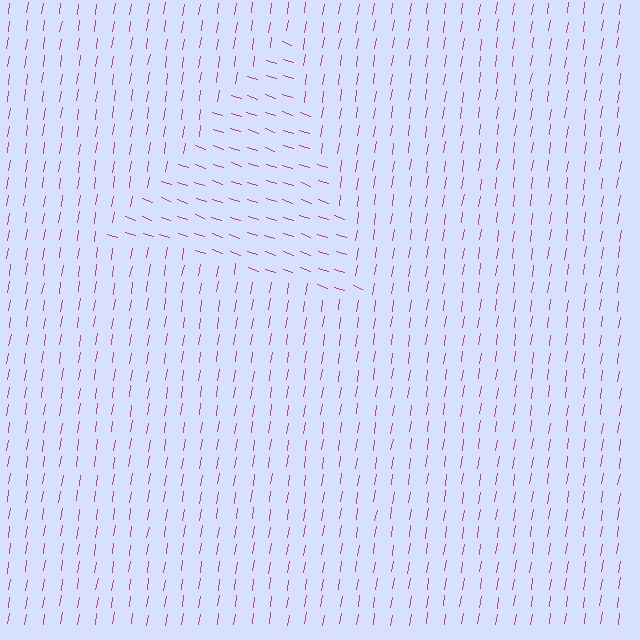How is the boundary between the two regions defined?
The boundary is defined purely by a change in line orientation (approximately 80 degrees difference). All lines are the same color and thickness.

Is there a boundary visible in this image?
Yes, there is a texture boundary formed by a change in line orientation.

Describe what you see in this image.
The image is filled with small magenta line segments. A triangle region in the image has lines oriented differently from the surrounding lines, creating a visible texture boundary.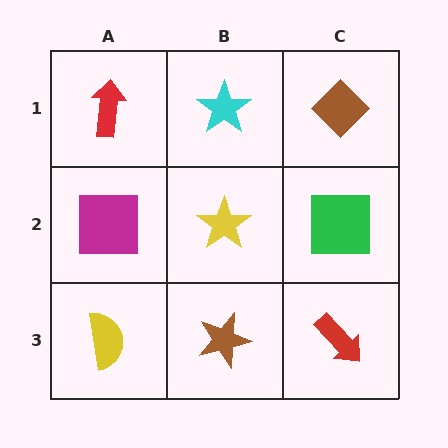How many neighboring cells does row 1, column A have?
2.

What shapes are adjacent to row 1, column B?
A yellow star (row 2, column B), a red arrow (row 1, column A), a brown diamond (row 1, column C).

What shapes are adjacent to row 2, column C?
A brown diamond (row 1, column C), a red arrow (row 3, column C), a yellow star (row 2, column B).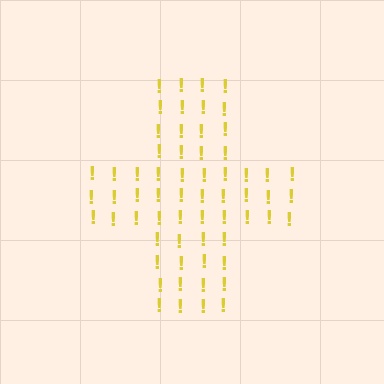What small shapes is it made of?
It is made of small exclamation marks.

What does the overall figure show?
The overall figure shows a cross.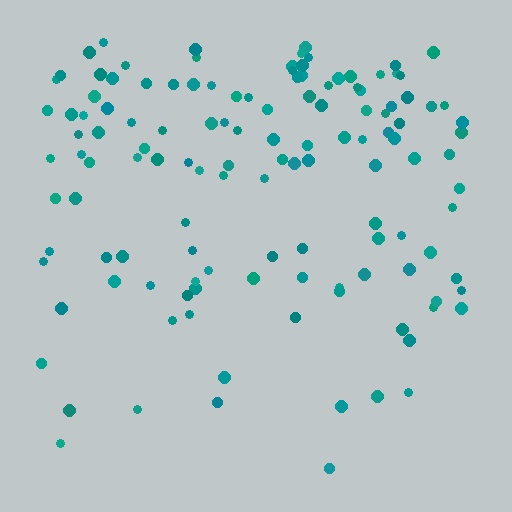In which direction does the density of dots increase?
From bottom to top, with the top side densest.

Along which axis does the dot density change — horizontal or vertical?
Vertical.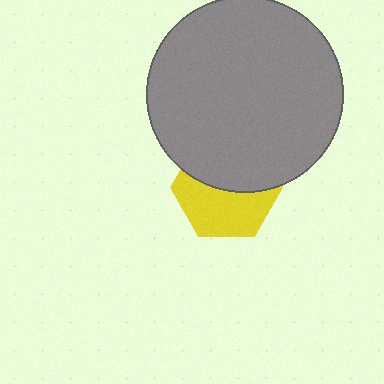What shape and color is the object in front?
The object in front is a gray circle.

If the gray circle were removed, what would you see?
You would see the complete yellow hexagon.